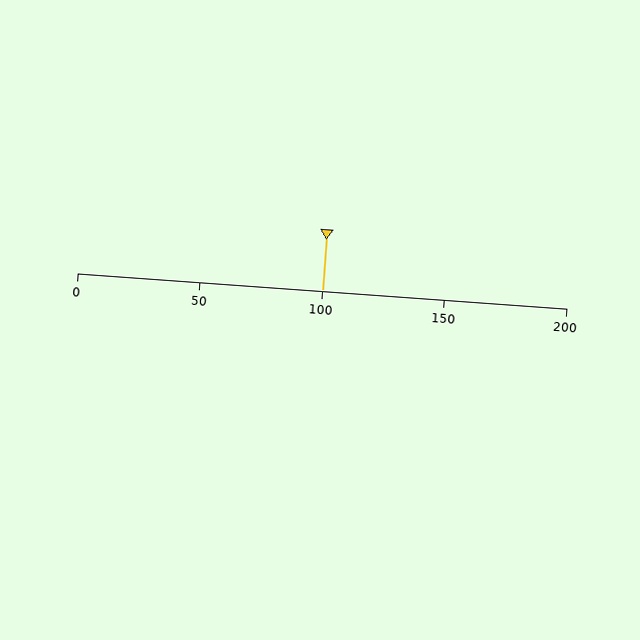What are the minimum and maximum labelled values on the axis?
The axis runs from 0 to 200.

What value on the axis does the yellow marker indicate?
The marker indicates approximately 100.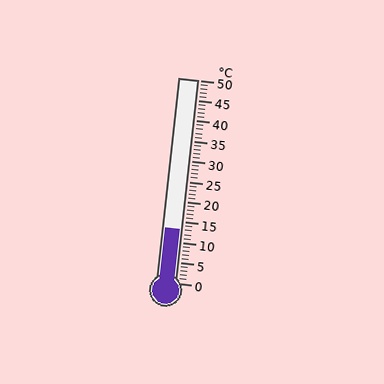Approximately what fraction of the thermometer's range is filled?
The thermometer is filled to approximately 25% of its range.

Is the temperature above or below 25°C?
The temperature is below 25°C.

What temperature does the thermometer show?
The thermometer shows approximately 13°C.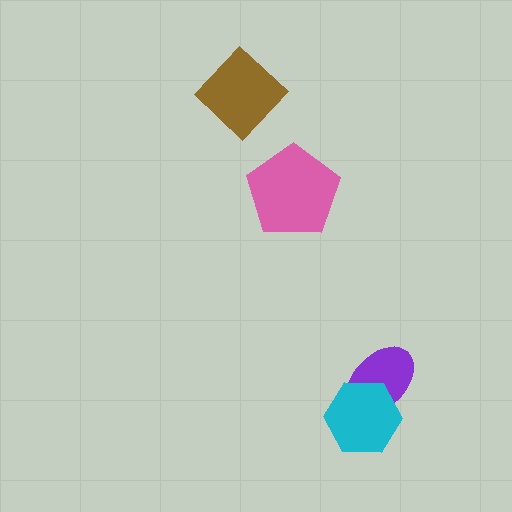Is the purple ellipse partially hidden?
Yes, it is partially covered by another shape.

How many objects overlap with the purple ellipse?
1 object overlaps with the purple ellipse.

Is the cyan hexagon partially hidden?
No, no other shape covers it.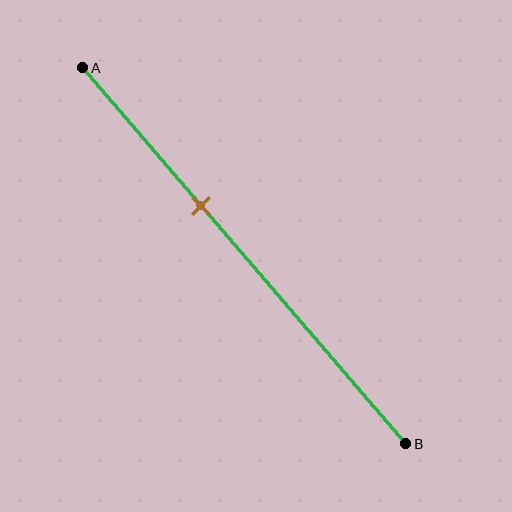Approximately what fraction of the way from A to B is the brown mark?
The brown mark is approximately 35% of the way from A to B.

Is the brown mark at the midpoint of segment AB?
No, the mark is at about 35% from A, not at the 50% midpoint.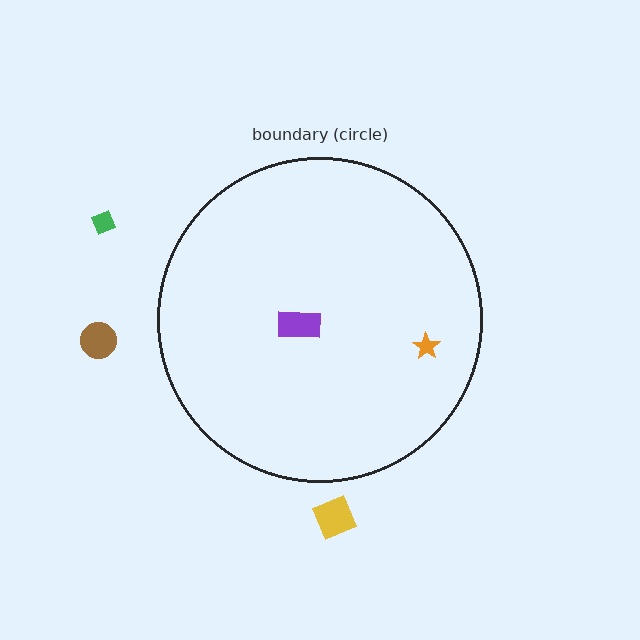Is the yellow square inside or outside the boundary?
Outside.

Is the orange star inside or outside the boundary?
Inside.